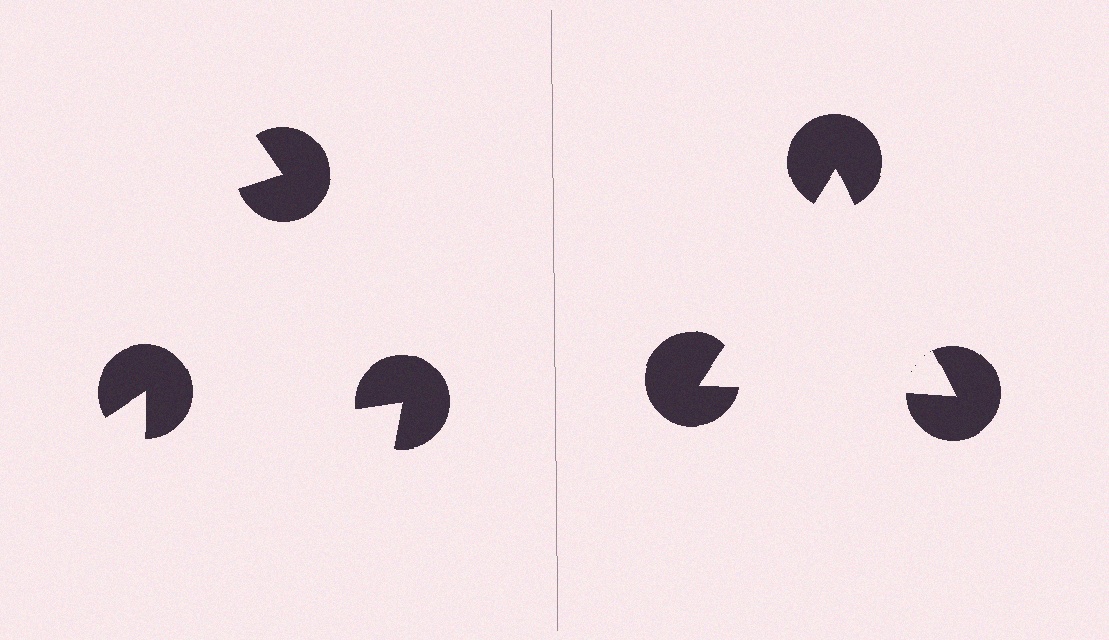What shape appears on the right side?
An illusory triangle.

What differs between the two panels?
The pac-man discs are positioned identically on both sides; only the wedge orientations differ. On the right they align to a triangle; on the left they are misaligned.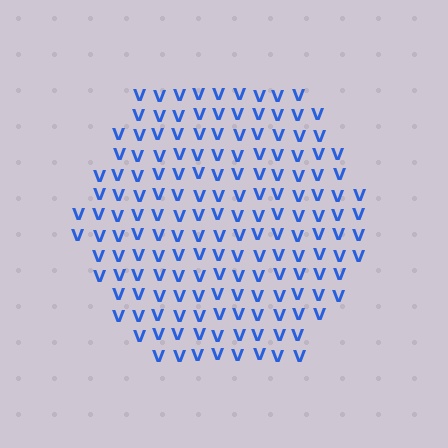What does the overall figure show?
The overall figure shows a hexagon.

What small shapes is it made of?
It is made of small letter V's.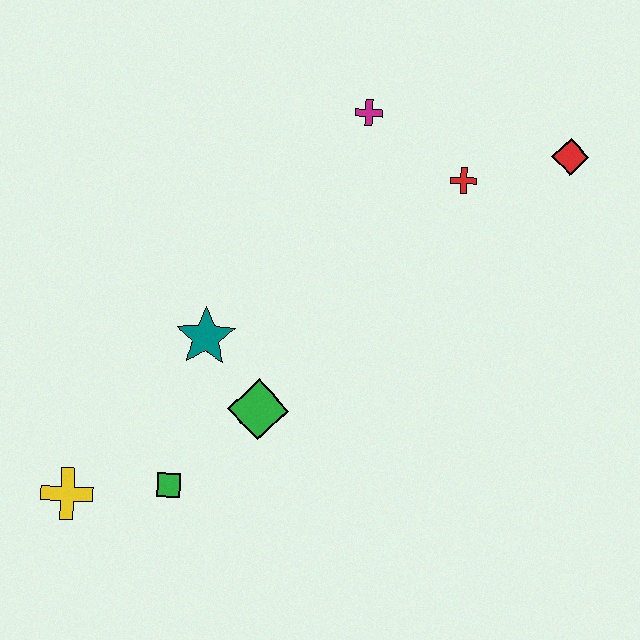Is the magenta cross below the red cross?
No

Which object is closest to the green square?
The yellow cross is closest to the green square.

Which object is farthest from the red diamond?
The yellow cross is farthest from the red diamond.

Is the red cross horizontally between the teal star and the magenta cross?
No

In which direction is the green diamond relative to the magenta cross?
The green diamond is below the magenta cross.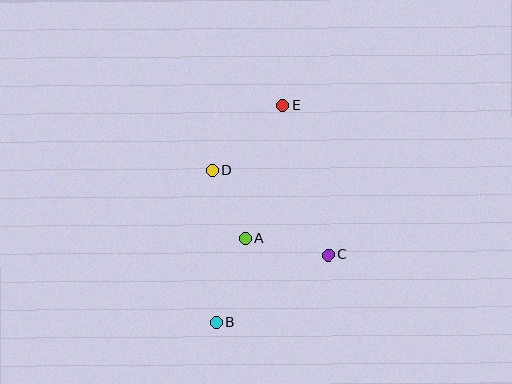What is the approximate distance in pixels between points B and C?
The distance between B and C is approximately 131 pixels.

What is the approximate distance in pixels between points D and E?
The distance between D and E is approximately 97 pixels.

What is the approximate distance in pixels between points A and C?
The distance between A and C is approximately 84 pixels.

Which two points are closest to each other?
Points A and D are closest to each other.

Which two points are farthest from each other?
Points B and E are farthest from each other.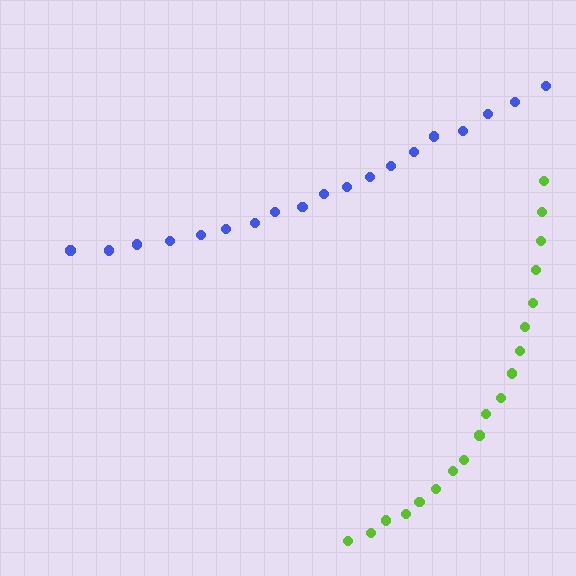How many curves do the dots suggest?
There are 2 distinct paths.